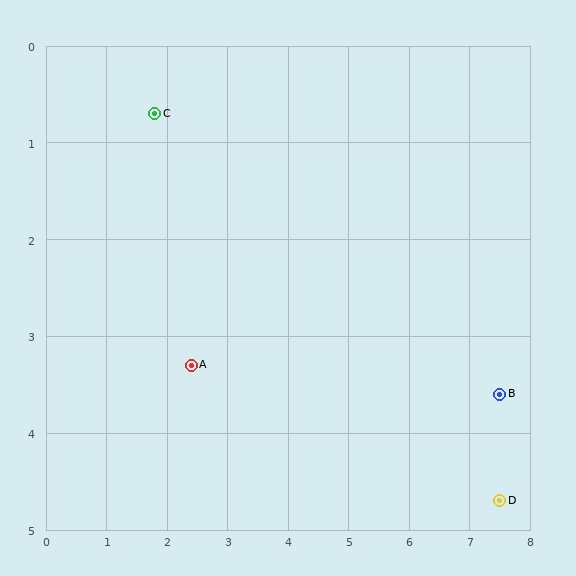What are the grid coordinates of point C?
Point C is at approximately (1.8, 0.7).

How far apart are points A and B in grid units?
Points A and B are about 5.1 grid units apart.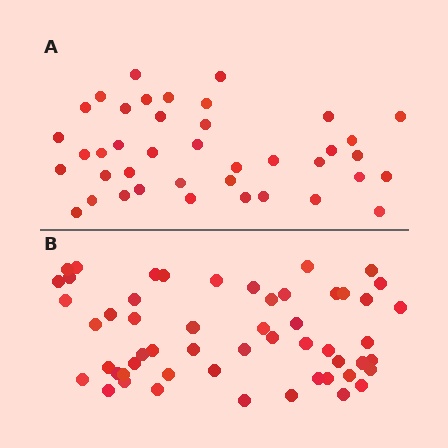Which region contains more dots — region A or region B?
Region B (the bottom region) has more dots.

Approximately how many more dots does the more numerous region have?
Region B has approximately 15 more dots than region A.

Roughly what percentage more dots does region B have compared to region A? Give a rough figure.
About 35% more.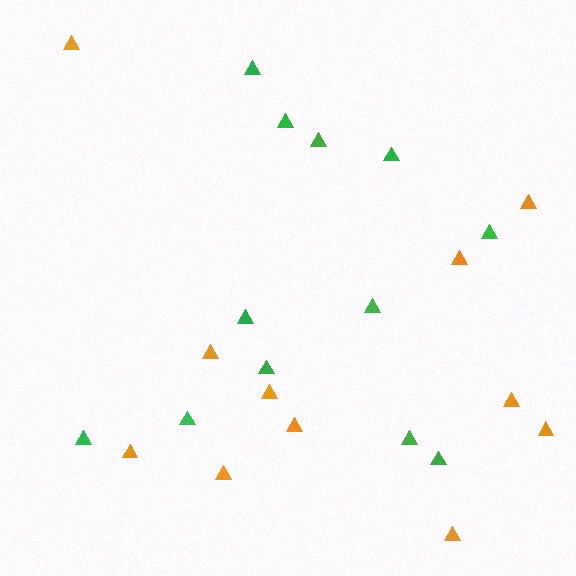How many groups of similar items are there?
There are 2 groups: one group of green triangles (12) and one group of orange triangles (11).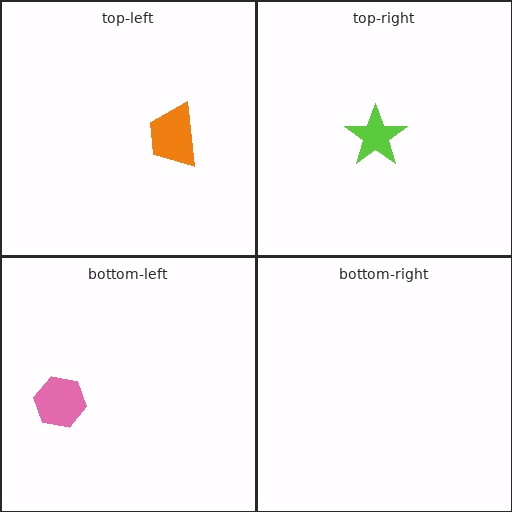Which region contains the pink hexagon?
The bottom-left region.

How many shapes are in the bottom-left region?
1.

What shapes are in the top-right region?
The lime star.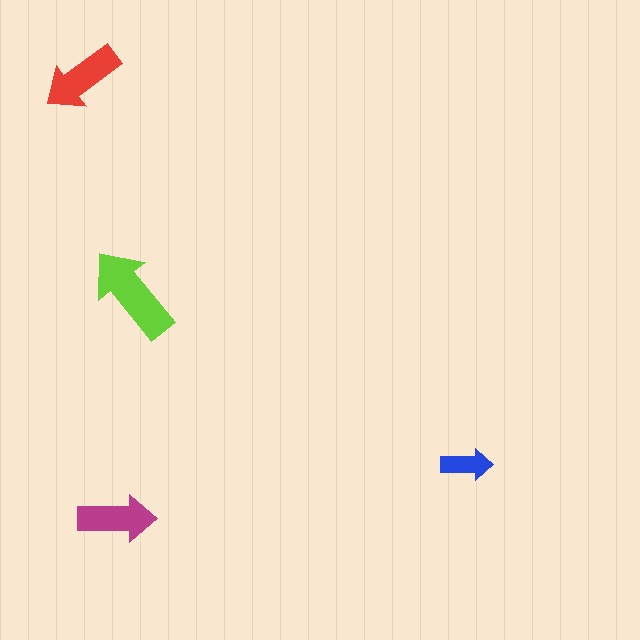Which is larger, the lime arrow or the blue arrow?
The lime one.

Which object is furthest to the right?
The blue arrow is rightmost.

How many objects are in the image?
There are 4 objects in the image.